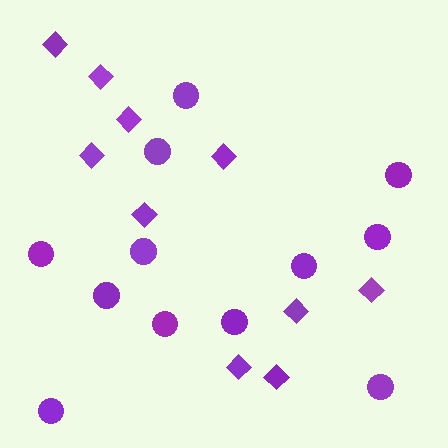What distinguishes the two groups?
There are 2 groups: one group of diamonds (10) and one group of circles (12).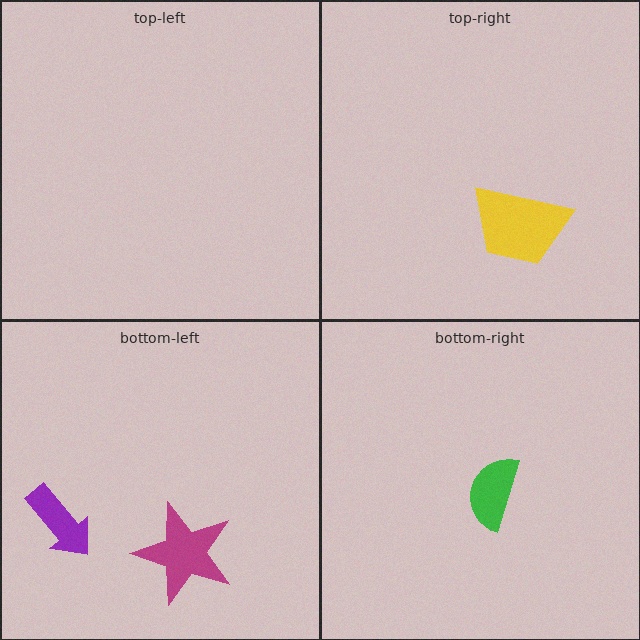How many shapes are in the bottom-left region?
2.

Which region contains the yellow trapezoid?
The top-right region.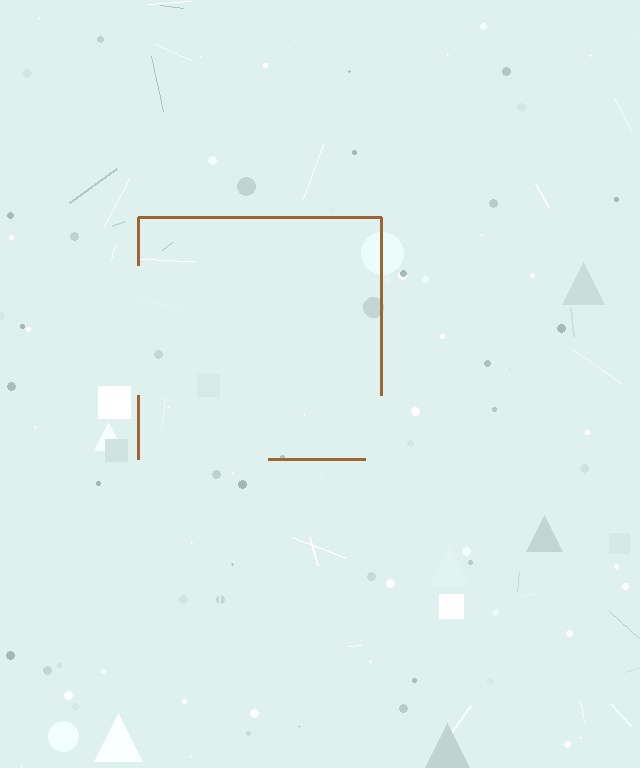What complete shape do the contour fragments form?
The contour fragments form a square.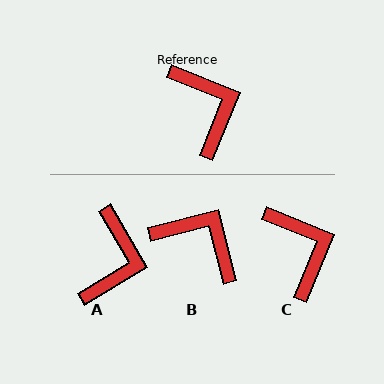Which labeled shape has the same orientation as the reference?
C.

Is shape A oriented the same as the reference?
No, it is off by about 37 degrees.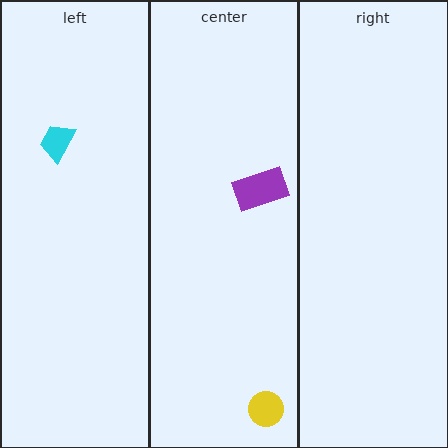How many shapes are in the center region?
2.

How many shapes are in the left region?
1.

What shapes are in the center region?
The purple rectangle, the yellow circle.